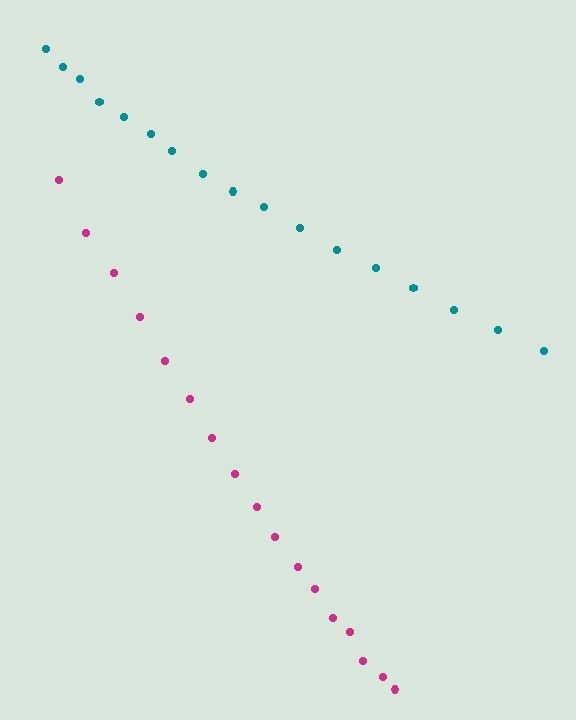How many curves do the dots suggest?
There are 2 distinct paths.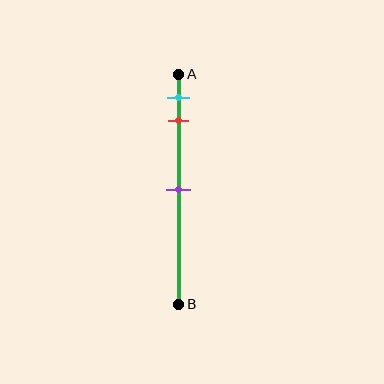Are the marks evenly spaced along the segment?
No, the marks are not evenly spaced.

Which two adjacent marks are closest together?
The cyan and red marks are the closest adjacent pair.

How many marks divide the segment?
There are 3 marks dividing the segment.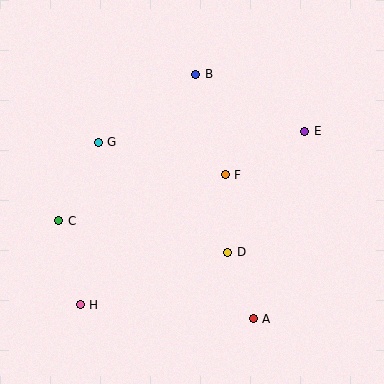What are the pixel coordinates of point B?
Point B is at (196, 74).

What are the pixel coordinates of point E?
Point E is at (305, 131).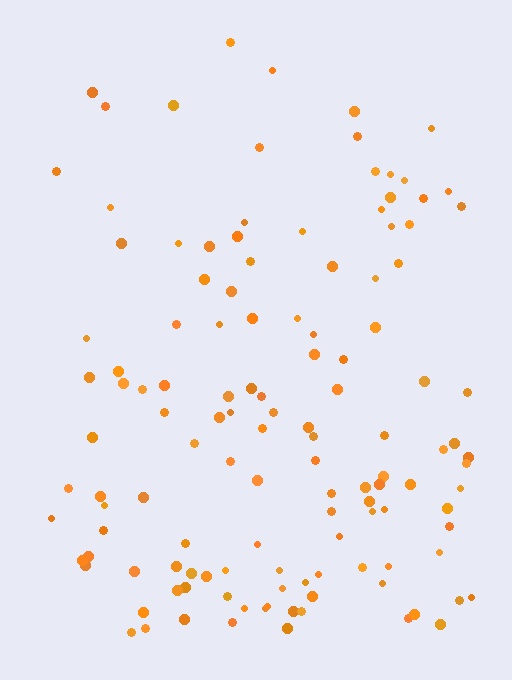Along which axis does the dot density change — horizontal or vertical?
Vertical.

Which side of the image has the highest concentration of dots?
The bottom.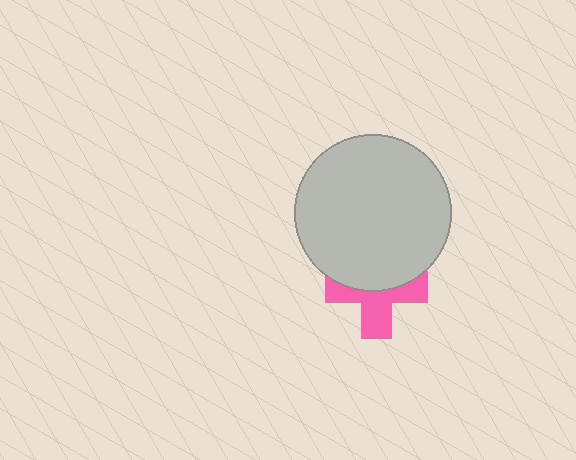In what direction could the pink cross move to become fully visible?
The pink cross could move down. That would shift it out from behind the light gray circle entirely.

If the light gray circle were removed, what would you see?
You would see the complete pink cross.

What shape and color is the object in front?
The object in front is a light gray circle.